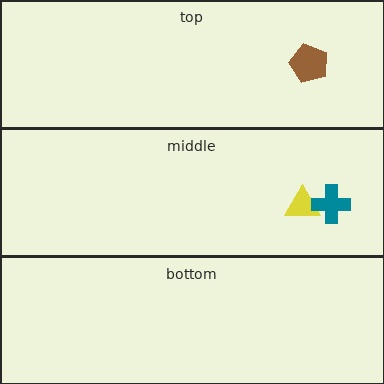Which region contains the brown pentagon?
The top region.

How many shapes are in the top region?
1.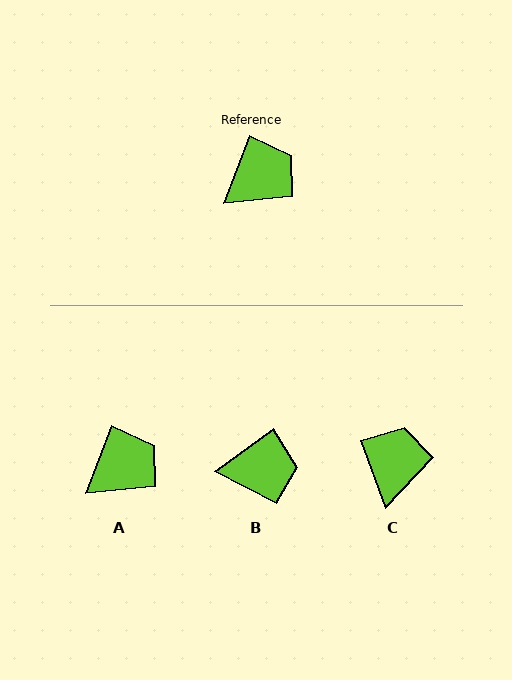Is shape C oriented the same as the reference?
No, it is off by about 41 degrees.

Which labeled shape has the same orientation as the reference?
A.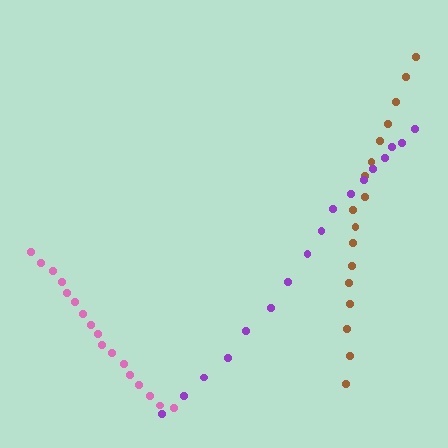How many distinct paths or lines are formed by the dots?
There are 3 distinct paths.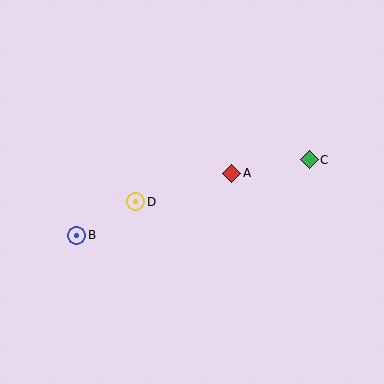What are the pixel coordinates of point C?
Point C is at (309, 160).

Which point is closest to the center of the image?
Point A at (232, 173) is closest to the center.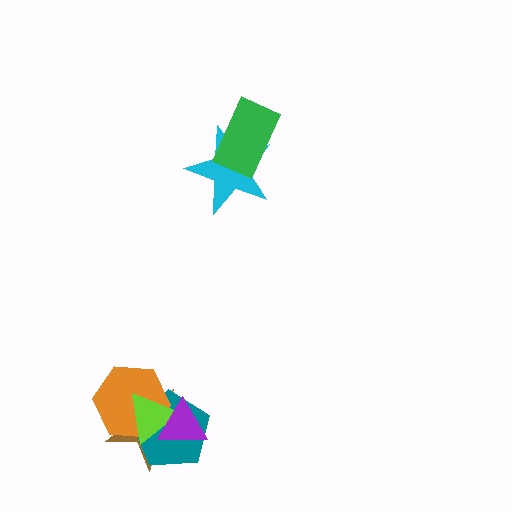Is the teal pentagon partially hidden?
Yes, it is partially covered by another shape.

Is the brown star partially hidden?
Yes, it is partially covered by another shape.